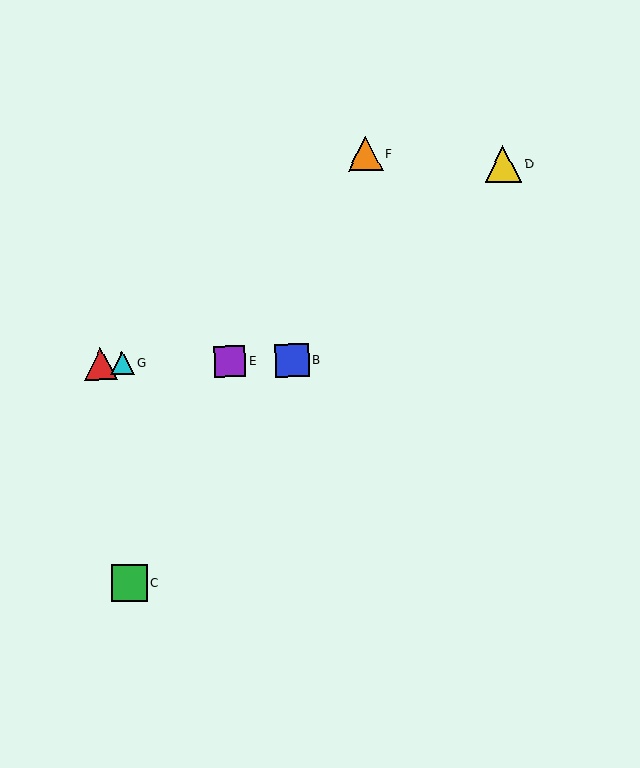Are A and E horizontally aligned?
Yes, both are at y≈364.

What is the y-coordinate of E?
Object E is at y≈362.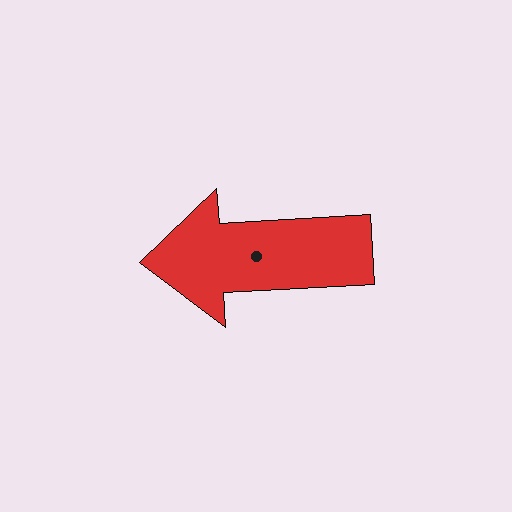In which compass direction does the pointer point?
West.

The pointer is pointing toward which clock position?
Roughly 9 o'clock.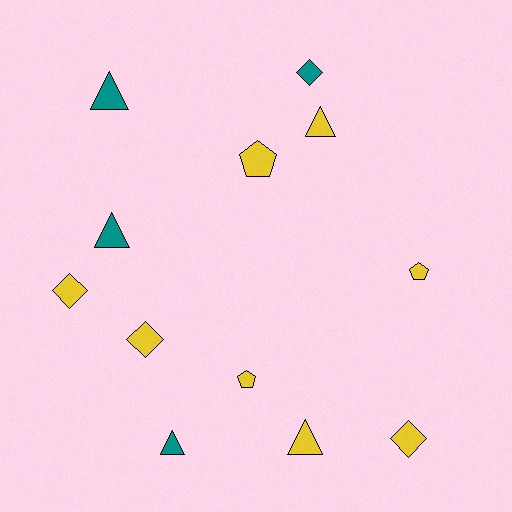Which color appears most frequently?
Yellow, with 8 objects.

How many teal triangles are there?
There are 3 teal triangles.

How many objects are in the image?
There are 12 objects.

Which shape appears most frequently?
Triangle, with 5 objects.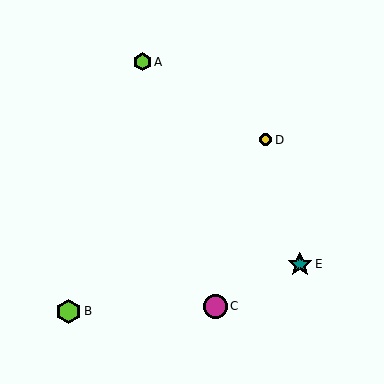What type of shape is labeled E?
Shape E is a teal star.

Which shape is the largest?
The lime hexagon (labeled B) is the largest.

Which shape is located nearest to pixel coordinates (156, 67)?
The lime hexagon (labeled A) at (142, 62) is nearest to that location.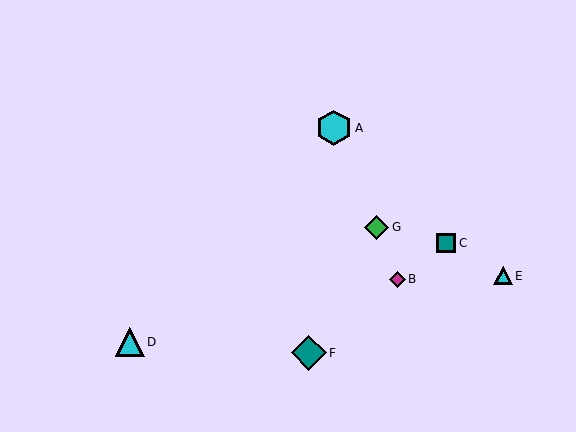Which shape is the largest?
The cyan hexagon (labeled A) is the largest.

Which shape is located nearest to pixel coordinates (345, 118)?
The cyan hexagon (labeled A) at (334, 128) is nearest to that location.